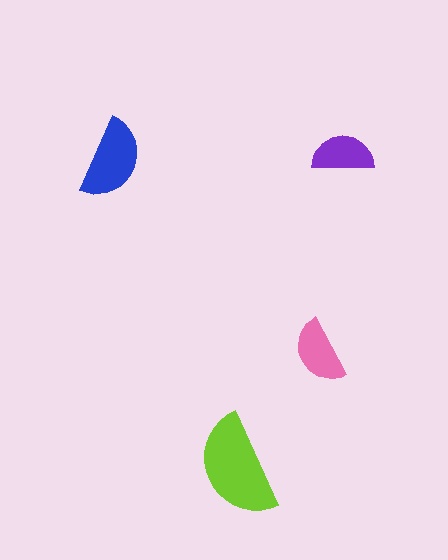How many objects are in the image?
There are 4 objects in the image.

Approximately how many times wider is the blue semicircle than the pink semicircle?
About 1.5 times wider.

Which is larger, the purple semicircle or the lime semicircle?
The lime one.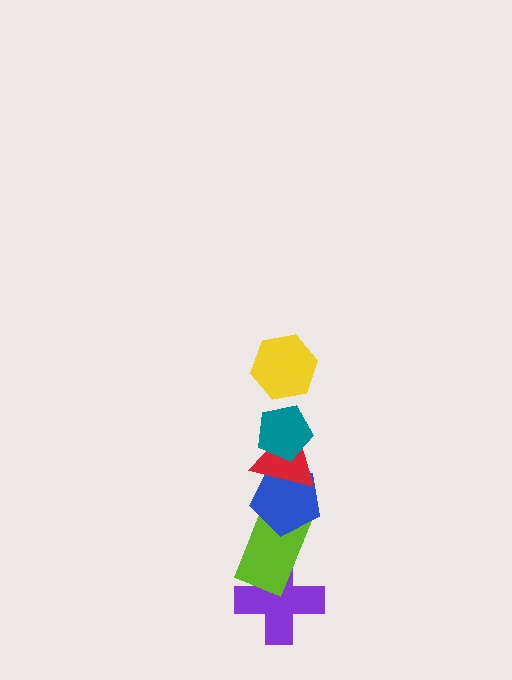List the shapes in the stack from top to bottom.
From top to bottom: the yellow hexagon, the teal pentagon, the red triangle, the blue pentagon, the lime rectangle, the purple cross.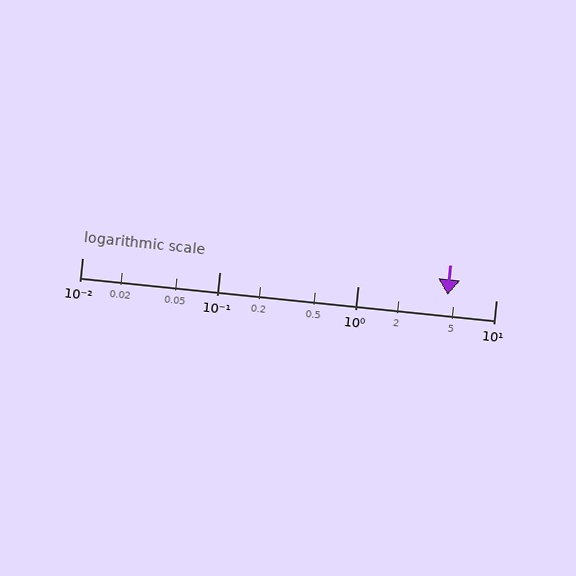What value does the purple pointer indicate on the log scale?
The pointer indicates approximately 4.5.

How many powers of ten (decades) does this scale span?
The scale spans 3 decades, from 0.01 to 10.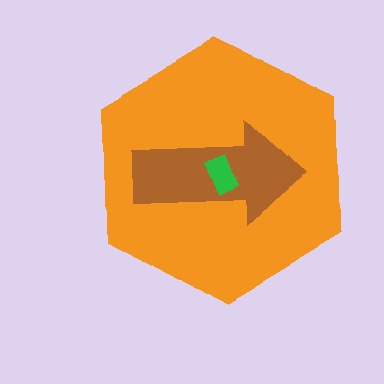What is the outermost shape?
The orange hexagon.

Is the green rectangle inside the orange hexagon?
Yes.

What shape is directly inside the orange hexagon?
The brown arrow.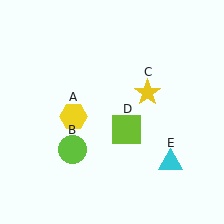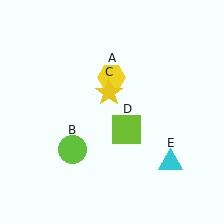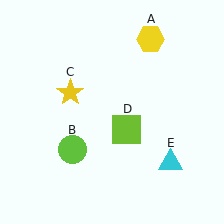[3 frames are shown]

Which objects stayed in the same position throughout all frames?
Lime circle (object B) and lime square (object D) and cyan triangle (object E) remained stationary.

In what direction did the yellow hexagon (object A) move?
The yellow hexagon (object A) moved up and to the right.